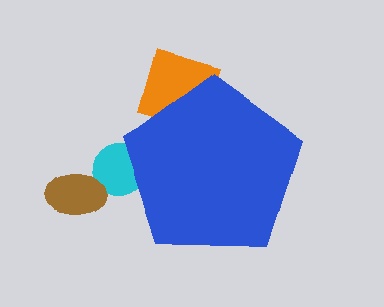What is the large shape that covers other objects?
A blue pentagon.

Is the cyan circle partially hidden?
Yes, the cyan circle is partially hidden behind the blue pentagon.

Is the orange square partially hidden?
Yes, the orange square is partially hidden behind the blue pentagon.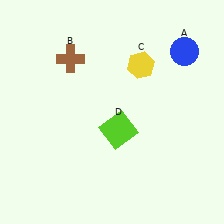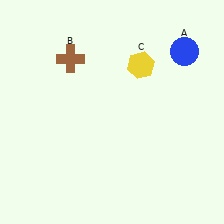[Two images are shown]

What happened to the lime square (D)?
The lime square (D) was removed in Image 2. It was in the bottom-right area of Image 1.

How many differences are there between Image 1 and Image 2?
There is 1 difference between the two images.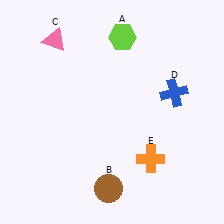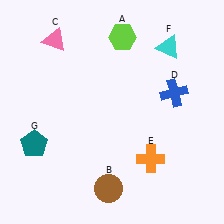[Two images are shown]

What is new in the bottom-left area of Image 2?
A teal pentagon (G) was added in the bottom-left area of Image 2.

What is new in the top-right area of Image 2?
A cyan triangle (F) was added in the top-right area of Image 2.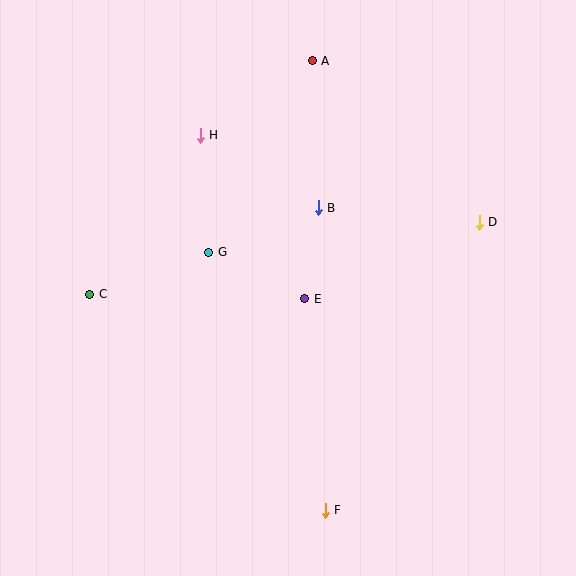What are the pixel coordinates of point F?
Point F is at (325, 510).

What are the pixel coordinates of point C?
Point C is at (90, 294).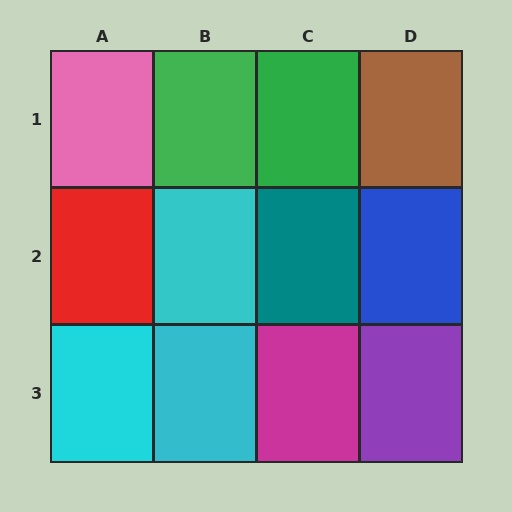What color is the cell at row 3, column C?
Magenta.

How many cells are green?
2 cells are green.